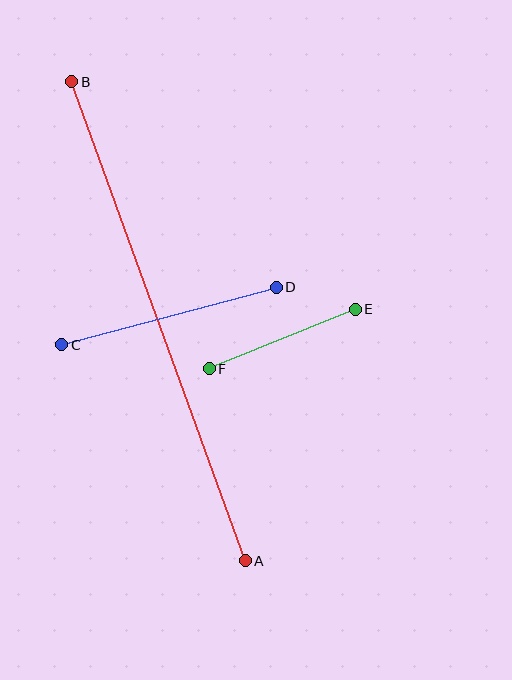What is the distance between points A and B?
The distance is approximately 510 pixels.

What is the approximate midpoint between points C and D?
The midpoint is at approximately (169, 316) pixels.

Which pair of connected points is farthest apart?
Points A and B are farthest apart.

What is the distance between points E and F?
The distance is approximately 158 pixels.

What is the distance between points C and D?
The distance is approximately 222 pixels.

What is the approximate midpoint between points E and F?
The midpoint is at approximately (282, 339) pixels.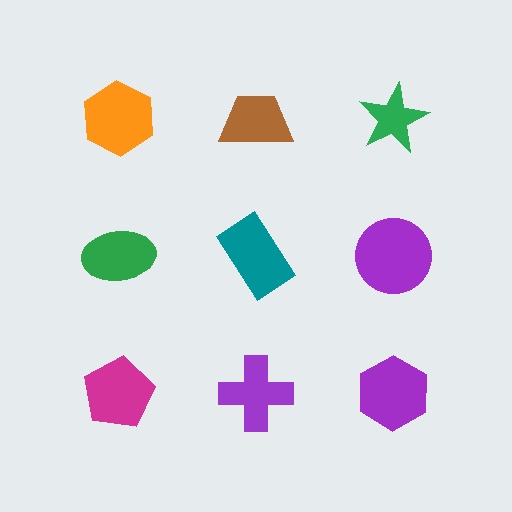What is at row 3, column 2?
A purple cross.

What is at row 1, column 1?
An orange hexagon.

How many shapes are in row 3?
3 shapes.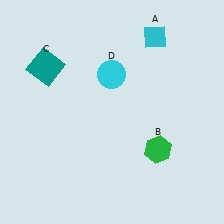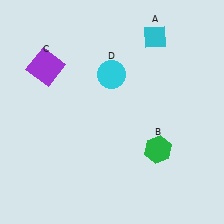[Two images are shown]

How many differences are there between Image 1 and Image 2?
There is 1 difference between the two images.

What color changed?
The square (C) changed from teal in Image 1 to purple in Image 2.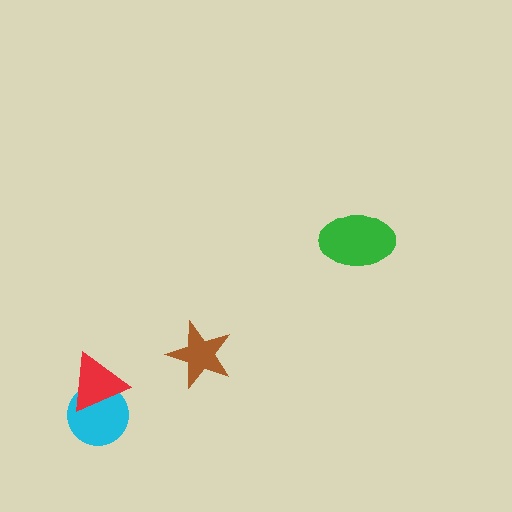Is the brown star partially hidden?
No, no other shape covers it.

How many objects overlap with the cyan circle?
1 object overlaps with the cyan circle.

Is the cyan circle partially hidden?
Yes, it is partially covered by another shape.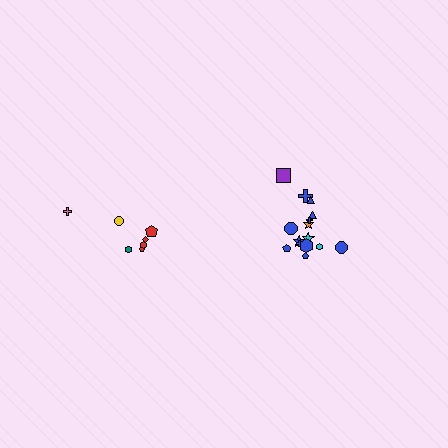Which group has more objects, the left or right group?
The right group.